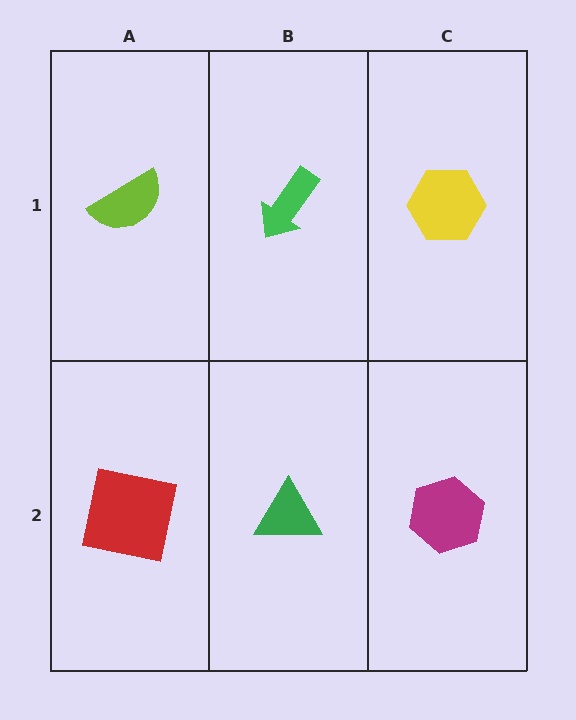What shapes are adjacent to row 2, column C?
A yellow hexagon (row 1, column C), a green triangle (row 2, column B).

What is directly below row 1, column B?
A green triangle.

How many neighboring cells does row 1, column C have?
2.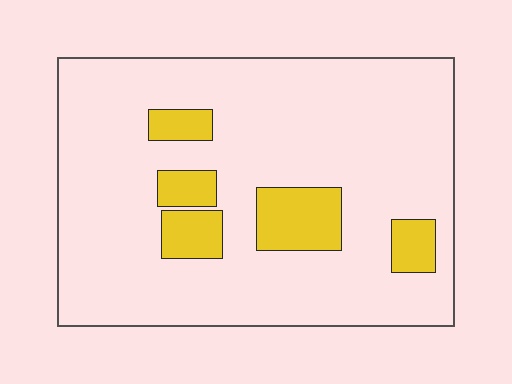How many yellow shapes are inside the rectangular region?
5.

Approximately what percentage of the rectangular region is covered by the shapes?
Approximately 15%.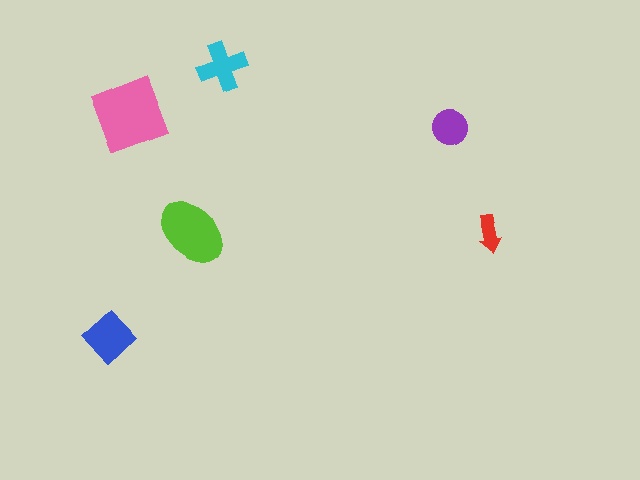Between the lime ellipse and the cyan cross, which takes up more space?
The lime ellipse.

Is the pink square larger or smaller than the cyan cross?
Larger.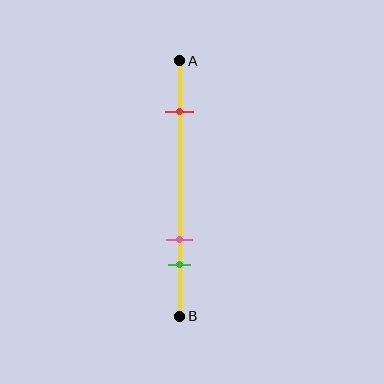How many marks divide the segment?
There are 3 marks dividing the segment.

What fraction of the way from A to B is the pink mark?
The pink mark is approximately 70% (0.7) of the way from A to B.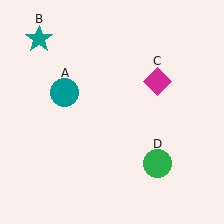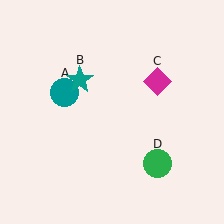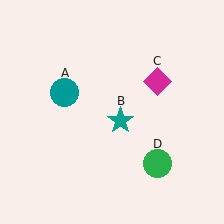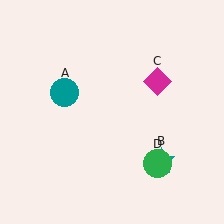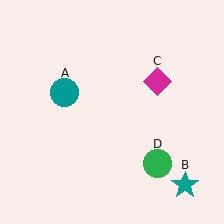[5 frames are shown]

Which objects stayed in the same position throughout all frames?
Teal circle (object A) and magenta diamond (object C) and green circle (object D) remained stationary.